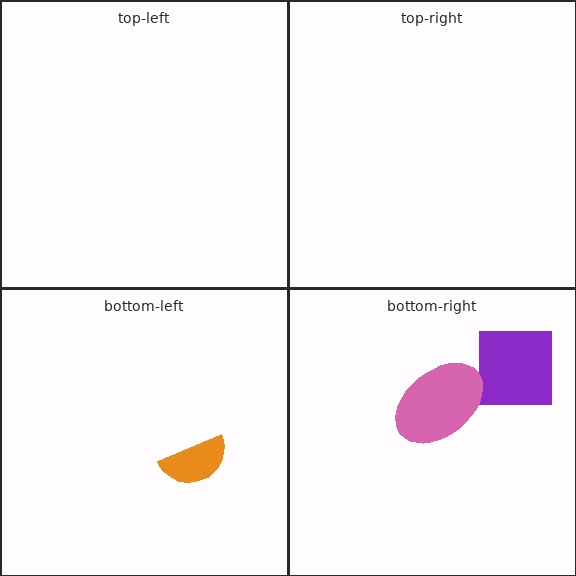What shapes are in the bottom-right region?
The purple square, the pink ellipse.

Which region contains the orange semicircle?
The bottom-left region.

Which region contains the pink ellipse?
The bottom-right region.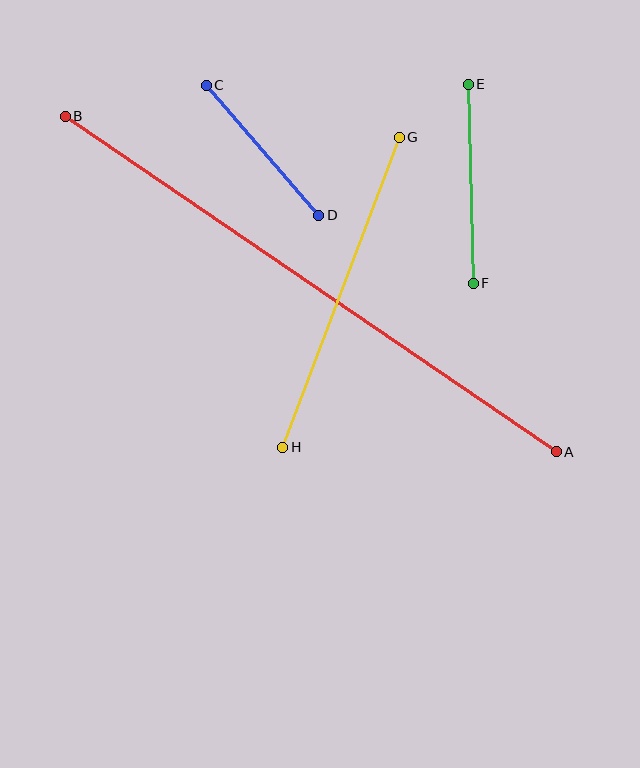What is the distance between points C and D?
The distance is approximately 172 pixels.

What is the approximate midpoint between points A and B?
The midpoint is at approximately (311, 284) pixels.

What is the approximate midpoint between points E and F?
The midpoint is at approximately (471, 184) pixels.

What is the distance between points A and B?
The distance is approximately 595 pixels.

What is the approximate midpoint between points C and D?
The midpoint is at approximately (263, 150) pixels.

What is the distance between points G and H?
The distance is approximately 331 pixels.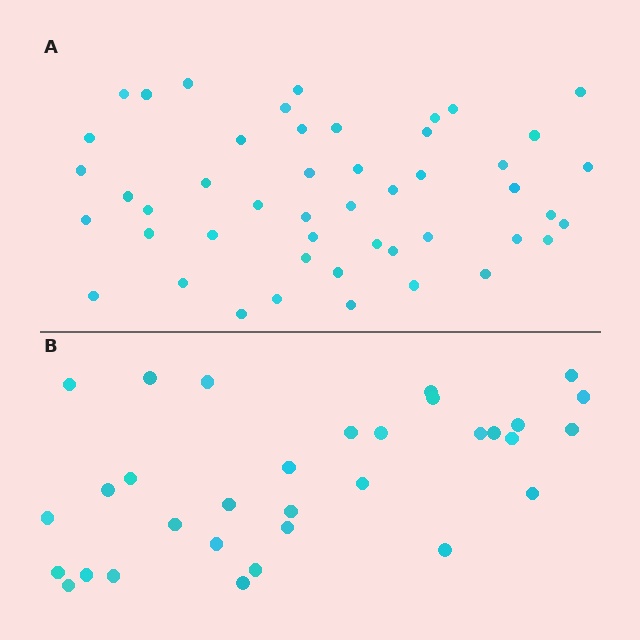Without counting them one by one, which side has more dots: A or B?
Region A (the top region) has more dots.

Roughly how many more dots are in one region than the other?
Region A has approximately 15 more dots than region B.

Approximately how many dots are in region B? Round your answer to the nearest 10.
About 30 dots. (The exact count is 32, which rounds to 30.)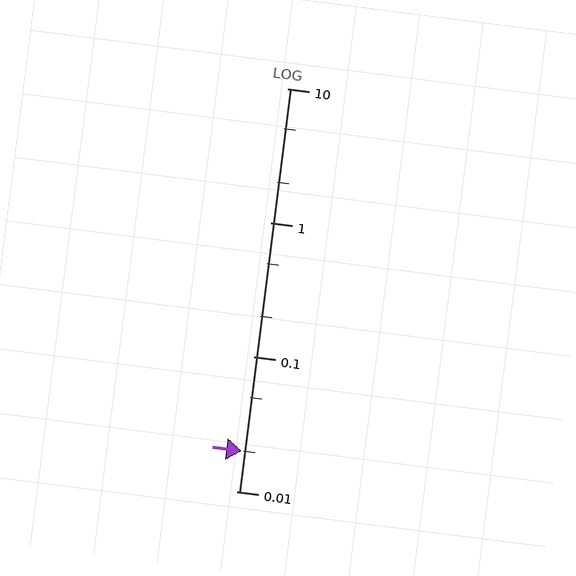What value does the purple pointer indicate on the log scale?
The pointer indicates approximately 0.02.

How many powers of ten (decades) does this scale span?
The scale spans 3 decades, from 0.01 to 10.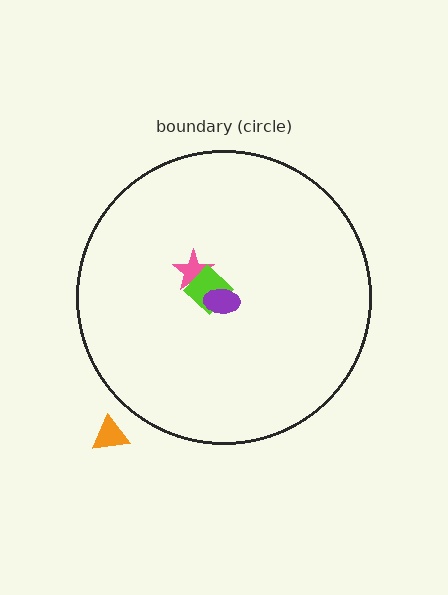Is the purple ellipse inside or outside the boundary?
Inside.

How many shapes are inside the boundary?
3 inside, 1 outside.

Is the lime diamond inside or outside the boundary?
Inside.